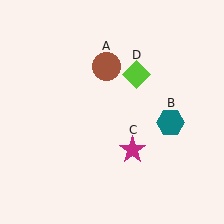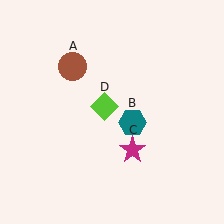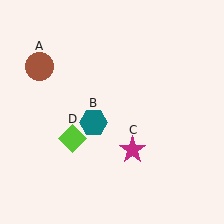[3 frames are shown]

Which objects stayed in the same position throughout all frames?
Magenta star (object C) remained stationary.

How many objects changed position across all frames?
3 objects changed position: brown circle (object A), teal hexagon (object B), lime diamond (object D).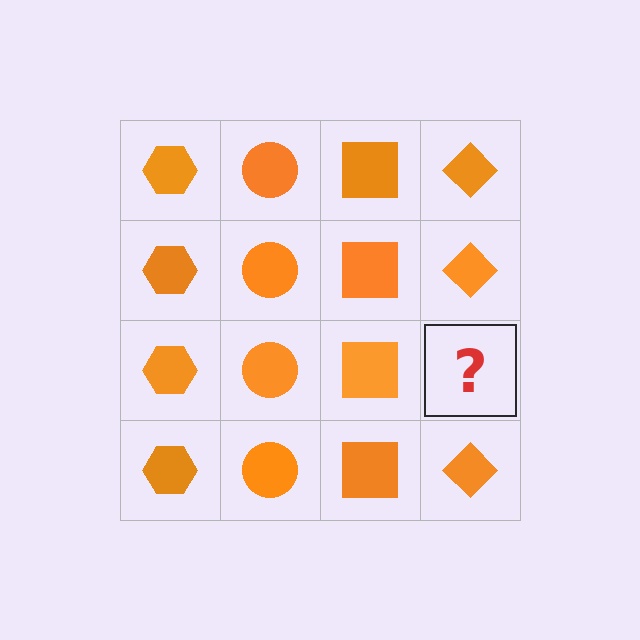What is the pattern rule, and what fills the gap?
The rule is that each column has a consistent shape. The gap should be filled with an orange diamond.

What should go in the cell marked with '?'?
The missing cell should contain an orange diamond.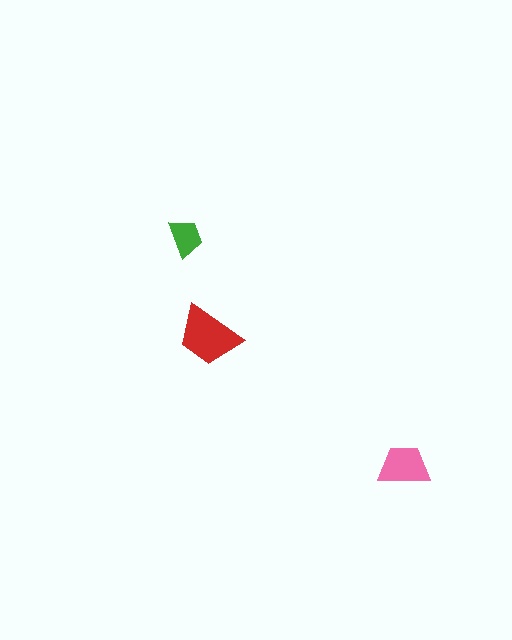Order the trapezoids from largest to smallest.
the red one, the pink one, the green one.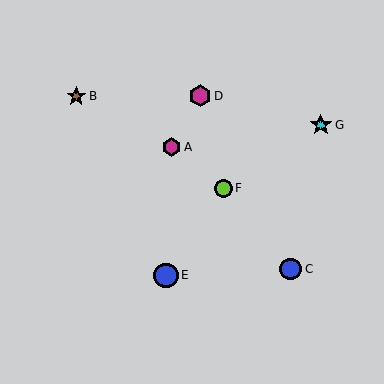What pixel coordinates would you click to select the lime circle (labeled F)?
Click at (223, 188) to select the lime circle F.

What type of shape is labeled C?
Shape C is a blue circle.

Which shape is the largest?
The blue circle (labeled E) is the largest.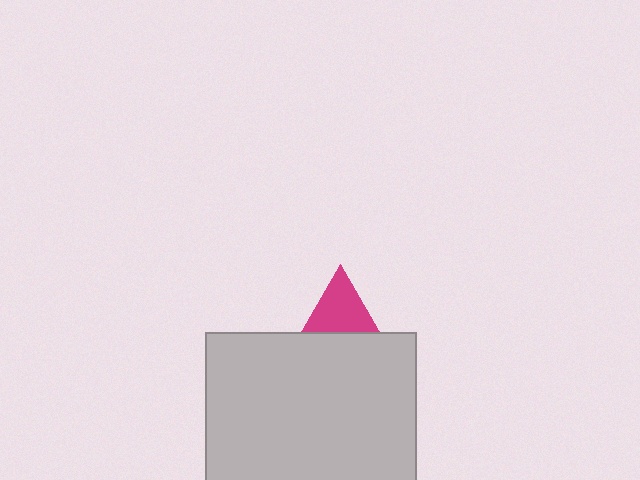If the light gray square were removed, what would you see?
You would see the complete magenta triangle.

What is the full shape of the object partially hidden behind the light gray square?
The partially hidden object is a magenta triangle.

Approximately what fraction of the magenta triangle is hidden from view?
Roughly 63% of the magenta triangle is hidden behind the light gray square.